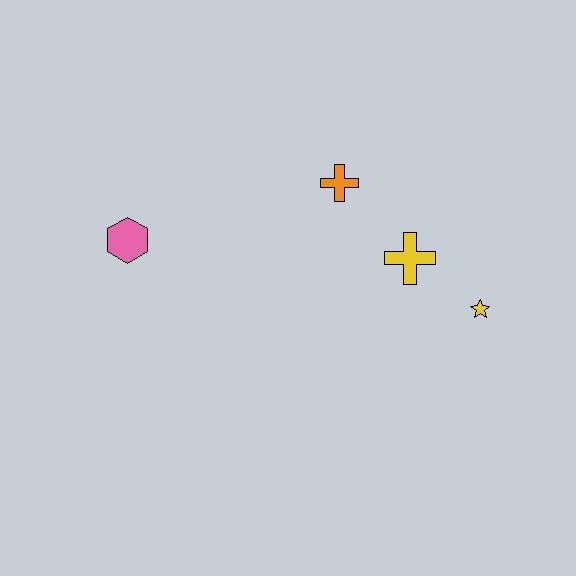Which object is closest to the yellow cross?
The yellow star is closest to the yellow cross.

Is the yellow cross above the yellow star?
Yes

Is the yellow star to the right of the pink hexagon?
Yes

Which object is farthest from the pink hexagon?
The yellow star is farthest from the pink hexagon.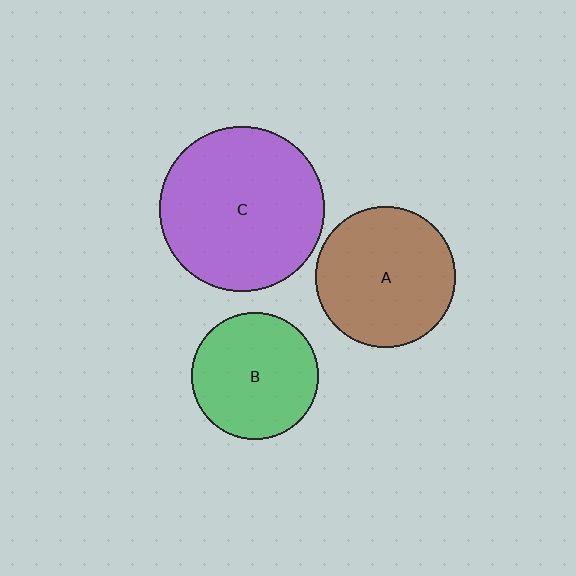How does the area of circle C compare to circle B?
Approximately 1.7 times.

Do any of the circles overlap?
No, none of the circles overlap.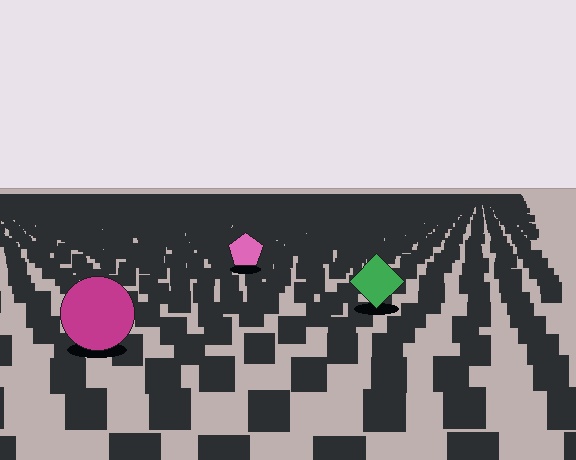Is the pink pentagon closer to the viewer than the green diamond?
No. The green diamond is closer — you can tell from the texture gradient: the ground texture is coarser near it.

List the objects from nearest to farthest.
From nearest to farthest: the magenta circle, the green diamond, the pink pentagon.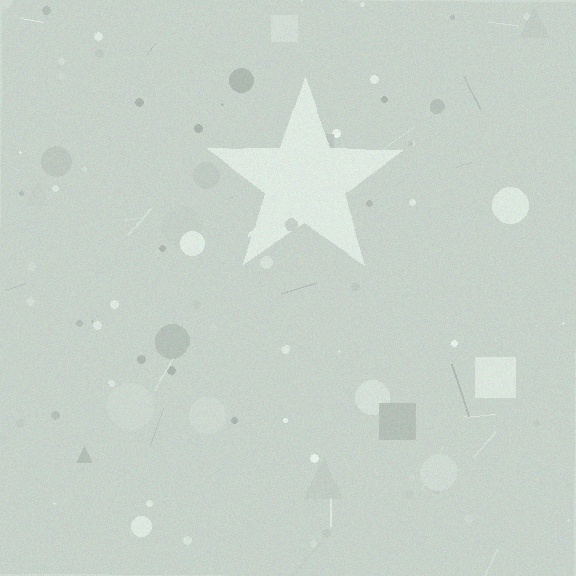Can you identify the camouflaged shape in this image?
The camouflaged shape is a star.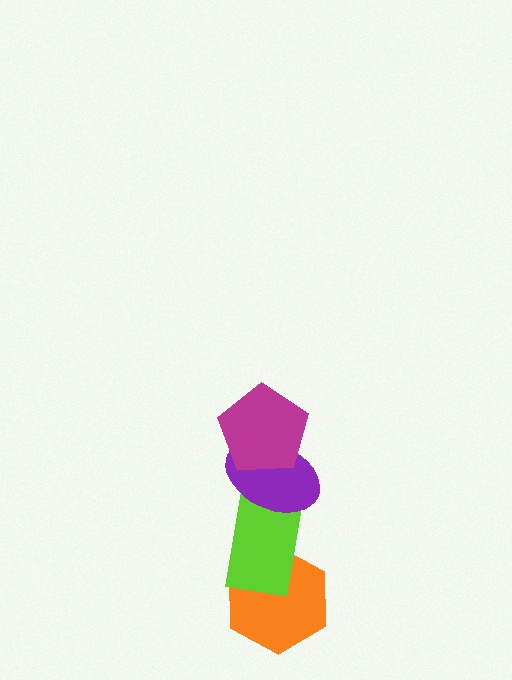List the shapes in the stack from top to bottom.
From top to bottom: the magenta pentagon, the purple ellipse, the lime rectangle, the orange hexagon.